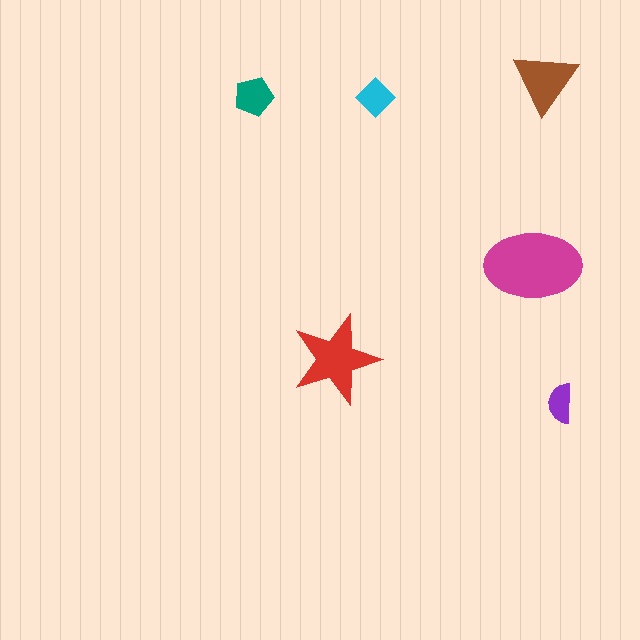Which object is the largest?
The magenta ellipse.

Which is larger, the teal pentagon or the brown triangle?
The brown triangle.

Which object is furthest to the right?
The purple semicircle is rightmost.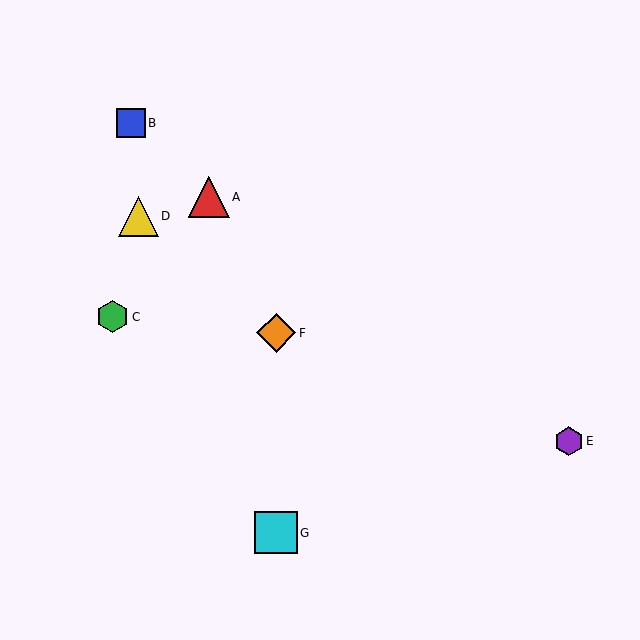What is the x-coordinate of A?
Object A is at x≈209.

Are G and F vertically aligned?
Yes, both are at x≈276.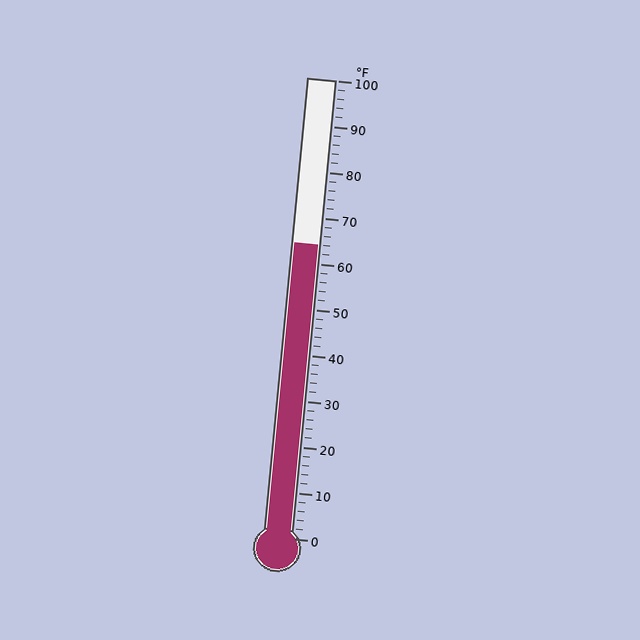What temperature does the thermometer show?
The thermometer shows approximately 64°F.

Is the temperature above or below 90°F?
The temperature is below 90°F.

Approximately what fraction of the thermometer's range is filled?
The thermometer is filled to approximately 65% of its range.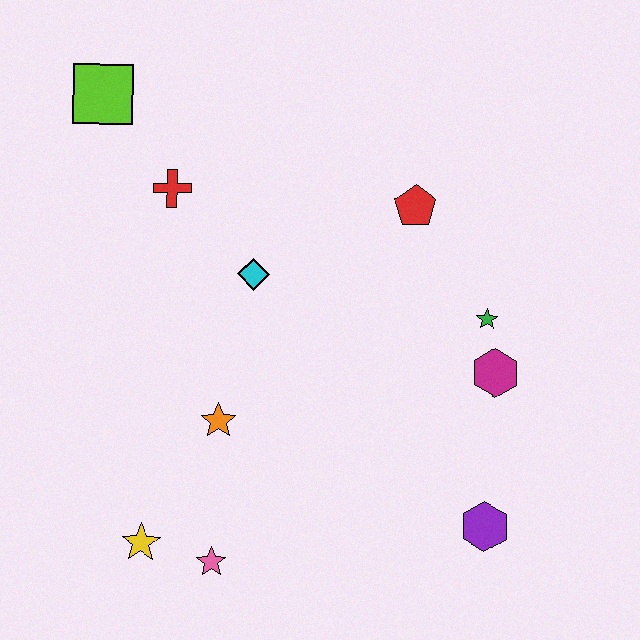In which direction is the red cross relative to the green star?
The red cross is to the left of the green star.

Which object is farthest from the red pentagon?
The yellow star is farthest from the red pentagon.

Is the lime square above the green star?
Yes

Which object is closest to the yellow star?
The pink star is closest to the yellow star.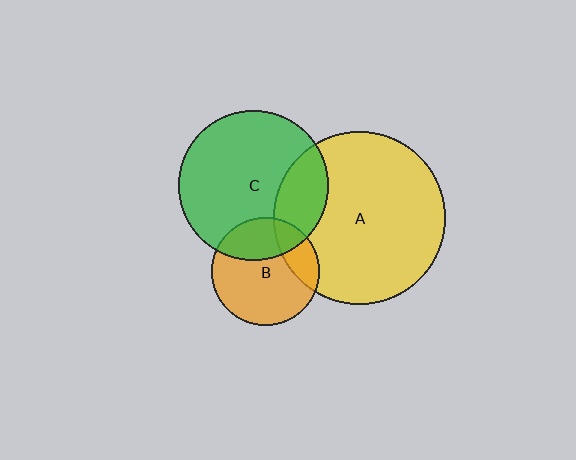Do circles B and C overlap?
Yes.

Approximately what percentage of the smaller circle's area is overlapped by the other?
Approximately 30%.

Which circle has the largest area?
Circle A (yellow).